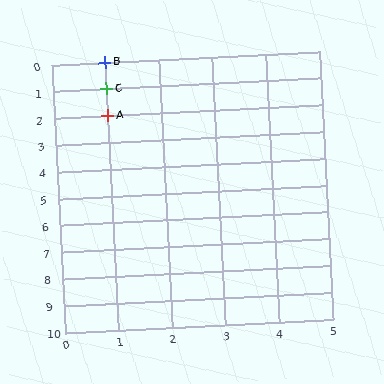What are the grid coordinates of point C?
Point C is at grid coordinates (1, 1).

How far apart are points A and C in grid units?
Points A and C are 1 row apart.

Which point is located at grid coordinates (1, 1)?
Point C is at (1, 1).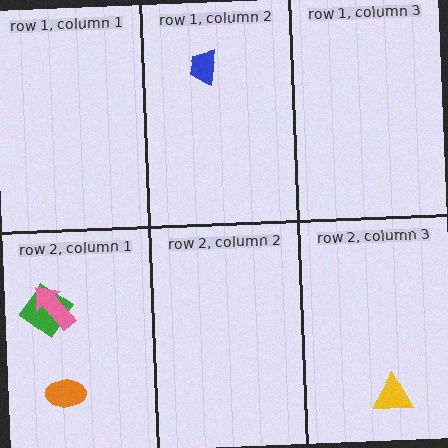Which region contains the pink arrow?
The row 2, column 1 region.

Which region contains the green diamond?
The row 2, column 1 region.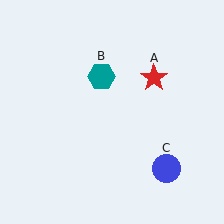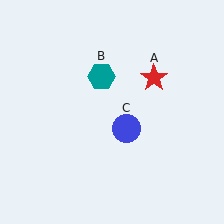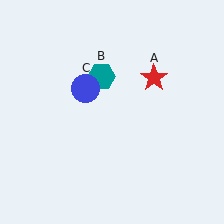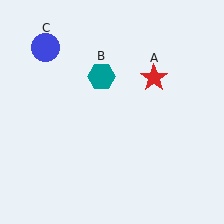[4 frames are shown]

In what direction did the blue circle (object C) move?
The blue circle (object C) moved up and to the left.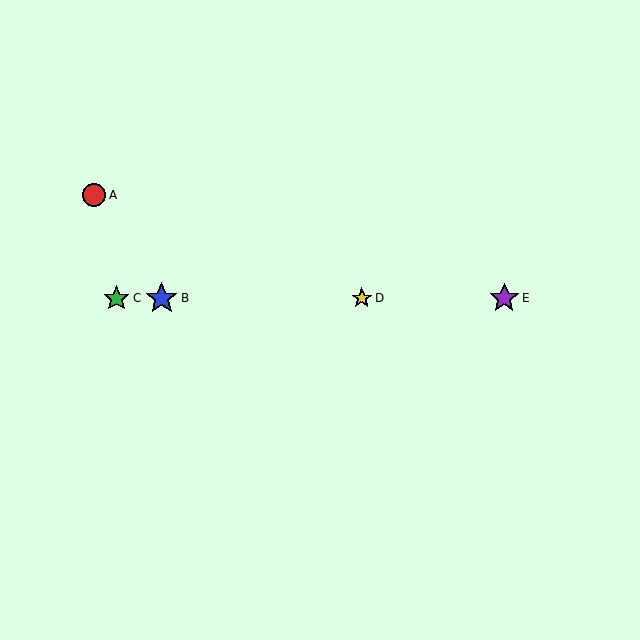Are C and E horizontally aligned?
Yes, both are at y≈298.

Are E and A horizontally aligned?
No, E is at y≈298 and A is at y≈195.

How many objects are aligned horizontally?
4 objects (B, C, D, E) are aligned horizontally.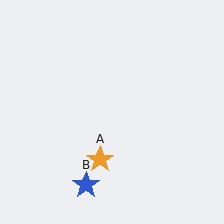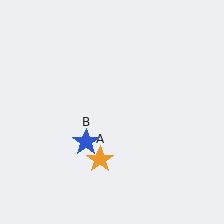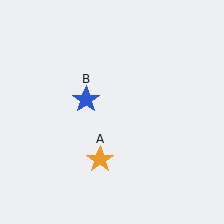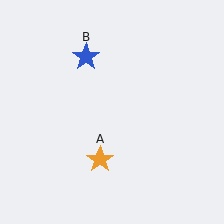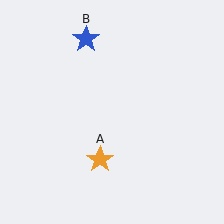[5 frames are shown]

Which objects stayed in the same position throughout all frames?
Orange star (object A) remained stationary.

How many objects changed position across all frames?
1 object changed position: blue star (object B).